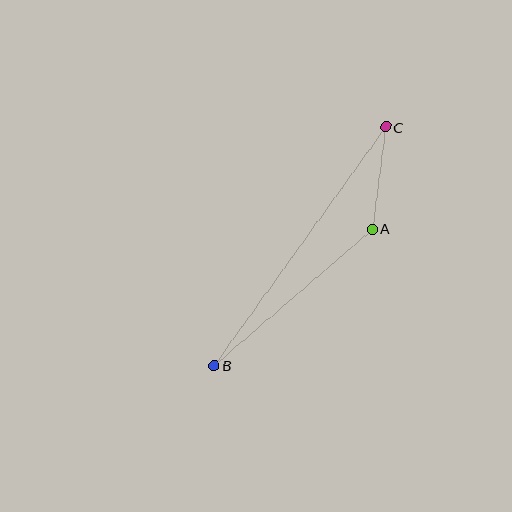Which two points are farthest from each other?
Points B and C are farthest from each other.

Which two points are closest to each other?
Points A and C are closest to each other.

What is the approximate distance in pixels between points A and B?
The distance between A and B is approximately 209 pixels.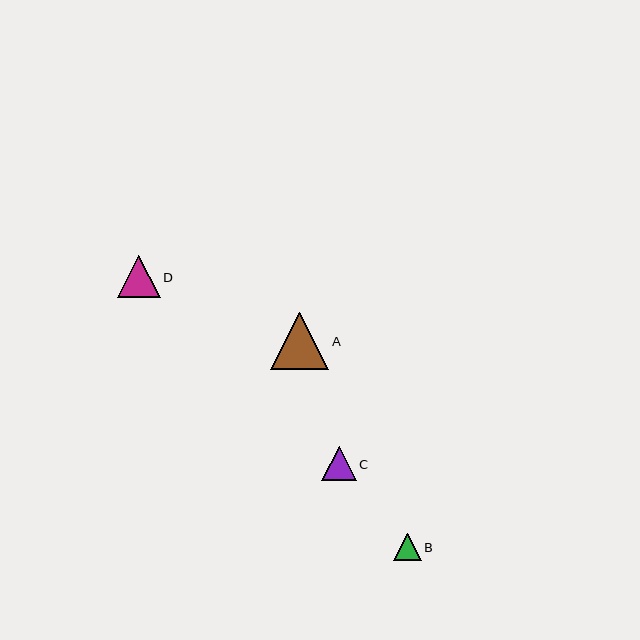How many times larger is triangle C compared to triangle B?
Triangle C is approximately 1.3 times the size of triangle B.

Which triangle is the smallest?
Triangle B is the smallest with a size of approximately 28 pixels.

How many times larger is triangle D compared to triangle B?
Triangle D is approximately 1.5 times the size of triangle B.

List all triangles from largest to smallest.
From largest to smallest: A, D, C, B.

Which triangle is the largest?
Triangle A is the largest with a size of approximately 58 pixels.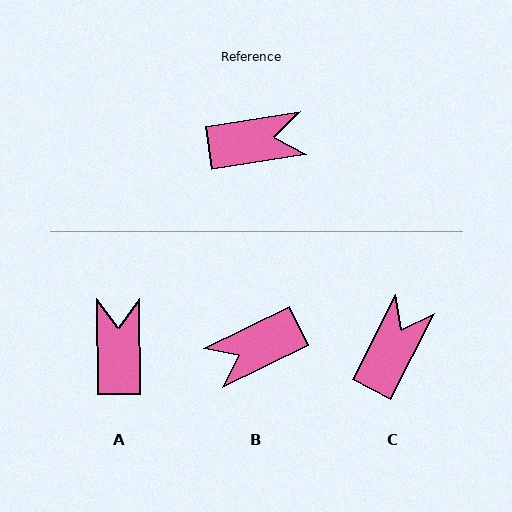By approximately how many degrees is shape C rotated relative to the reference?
Approximately 54 degrees counter-clockwise.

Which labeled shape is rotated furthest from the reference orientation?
B, about 163 degrees away.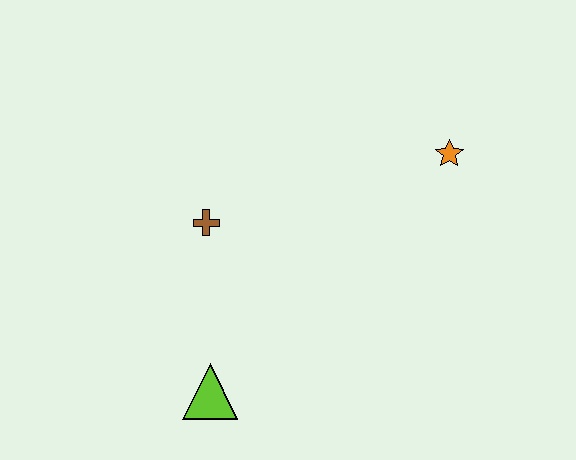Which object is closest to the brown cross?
The lime triangle is closest to the brown cross.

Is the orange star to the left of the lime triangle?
No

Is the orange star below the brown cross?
No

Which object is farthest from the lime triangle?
The orange star is farthest from the lime triangle.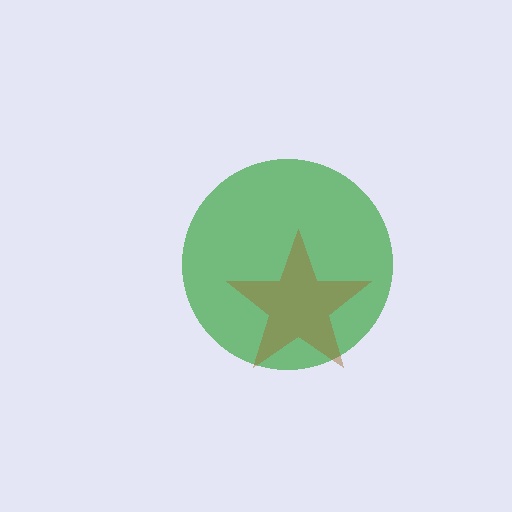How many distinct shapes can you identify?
There are 2 distinct shapes: a green circle, a brown star.